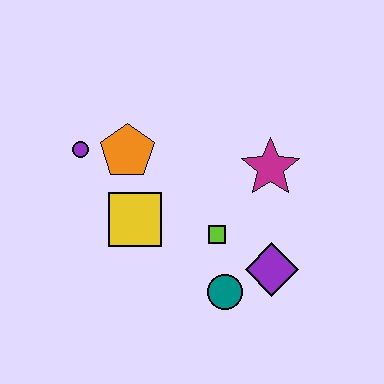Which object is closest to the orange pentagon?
The purple circle is closest to the orange pentagon.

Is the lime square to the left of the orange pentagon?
No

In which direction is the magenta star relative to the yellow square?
The magenta star is to the right of the yellow square.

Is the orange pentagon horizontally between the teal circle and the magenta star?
No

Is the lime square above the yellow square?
No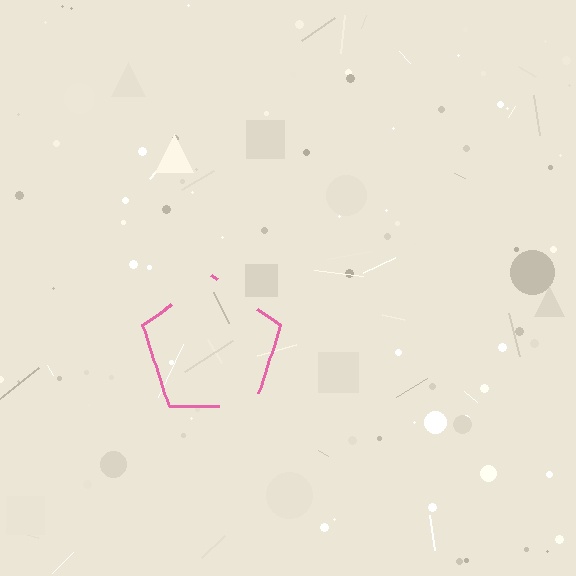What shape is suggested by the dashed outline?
The dashed outline suggests a pentagon.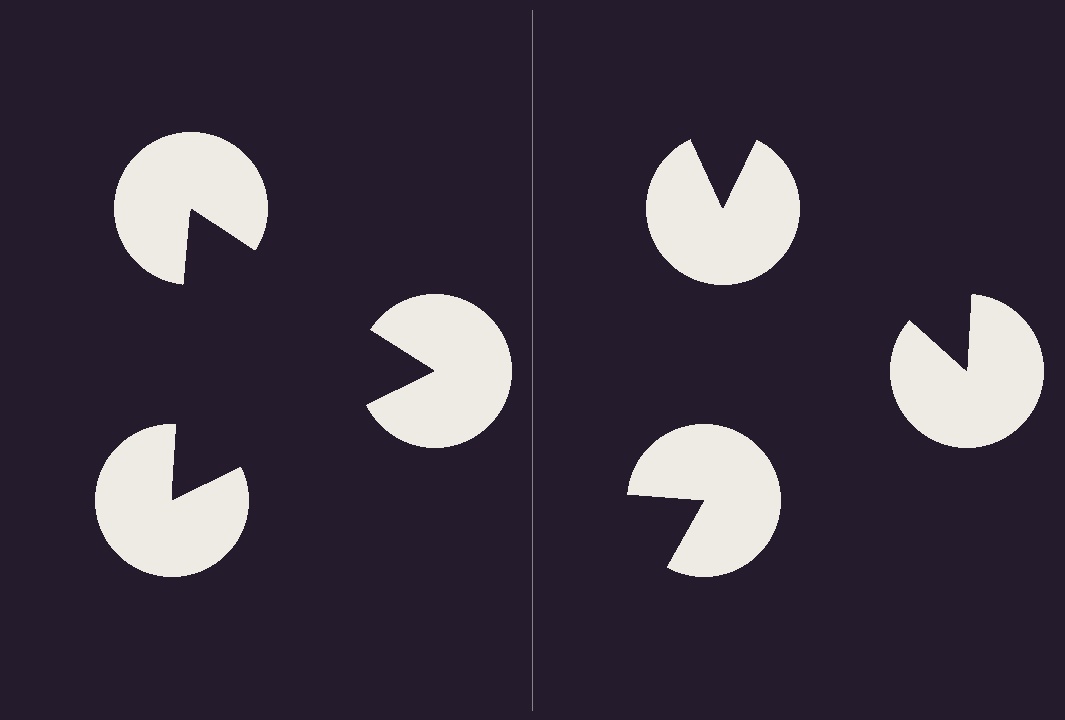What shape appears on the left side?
An illusory triangle.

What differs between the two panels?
The pac-man discs are positioned identically on both sides; only the wedge orientations differ. On the left they align to a triangle; on the right they are misaligned.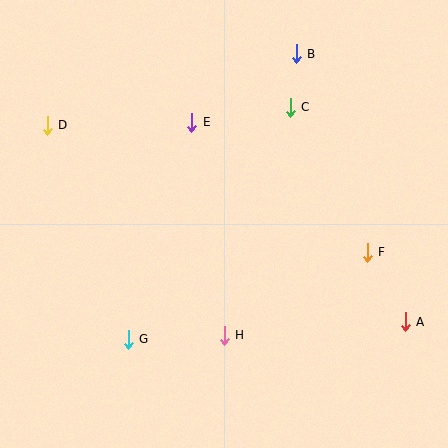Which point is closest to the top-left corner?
Point D is closest to the top-left corner.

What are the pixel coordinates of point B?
Point B is at (296, 54).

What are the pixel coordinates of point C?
Point C is at (290, 107).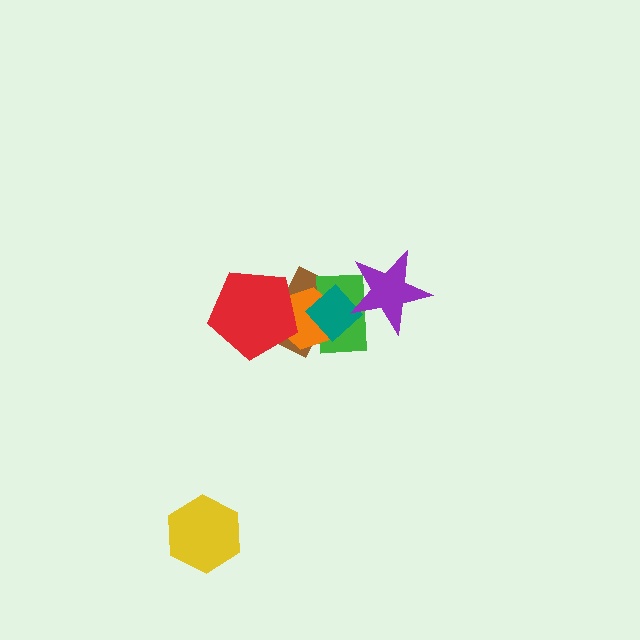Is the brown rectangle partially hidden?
Yes, it is partially covered by another shape.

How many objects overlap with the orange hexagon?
4 objects overlap with the orange hexagon.